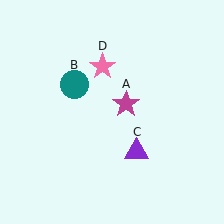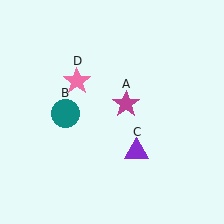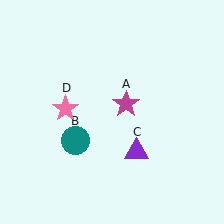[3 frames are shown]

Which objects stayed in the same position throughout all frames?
Magenta star (object A) and purple triangle (object C) remained stationary.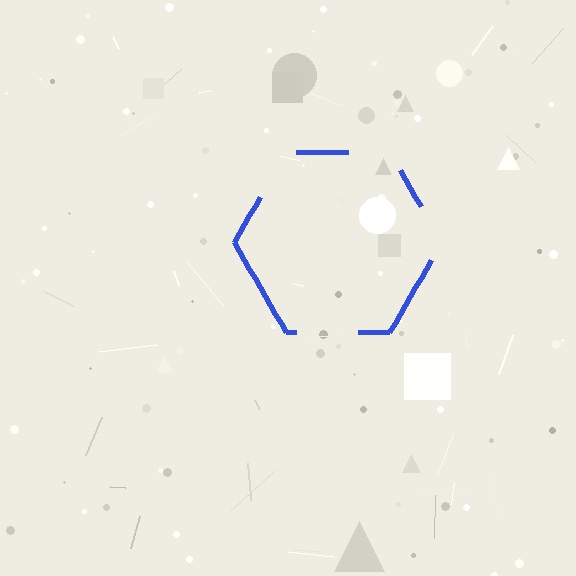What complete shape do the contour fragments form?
The contour fragments form a hexagon.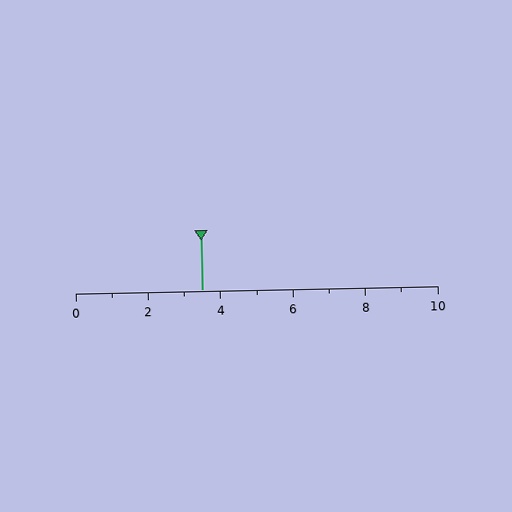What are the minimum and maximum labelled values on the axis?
The axis runs from 0 to 10.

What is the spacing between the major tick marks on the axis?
The major ticks are spaced 2 apart.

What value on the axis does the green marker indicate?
The marker indicates approximately 3.5.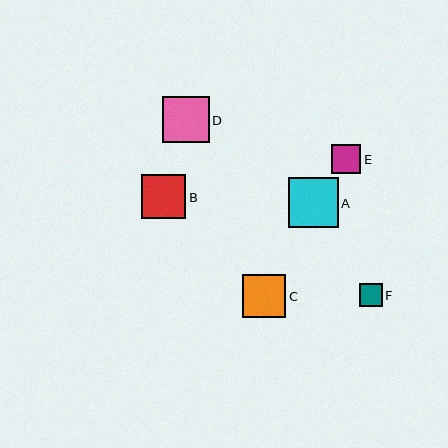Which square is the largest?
Square A is the largest with a size of approximately 50 pixels.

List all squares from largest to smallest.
From largest to smallest: A, D, B, C, E, F.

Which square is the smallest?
Square F is the smallest with a size of approximately 23 pixels.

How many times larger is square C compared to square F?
Square C is approximately 1.9 times the size of square F.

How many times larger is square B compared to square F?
Square B is approximately 2.0 times the size of square F.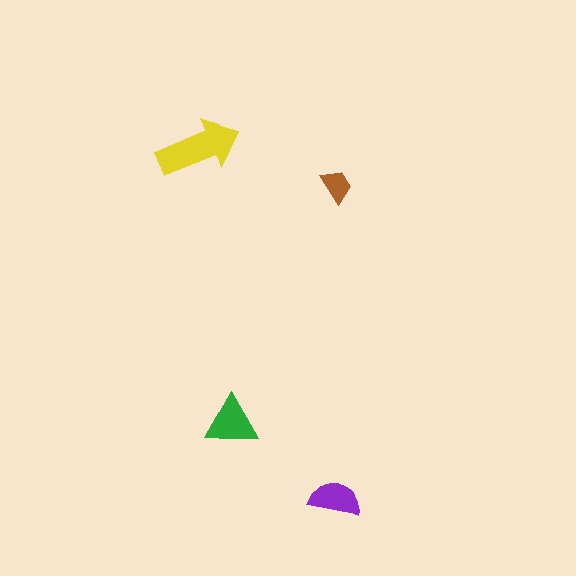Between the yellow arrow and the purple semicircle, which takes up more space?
The yellow arrow.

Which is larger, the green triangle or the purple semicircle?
The green triangle.